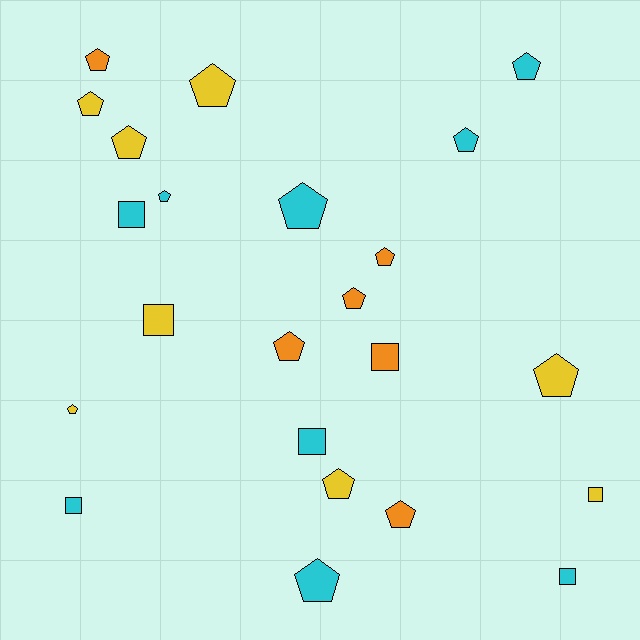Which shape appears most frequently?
Pentagon, with 16 objects.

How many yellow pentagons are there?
There are 6 yellow pentagons.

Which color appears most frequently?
Cyan, with 9 objects.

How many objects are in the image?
There are 23 objects.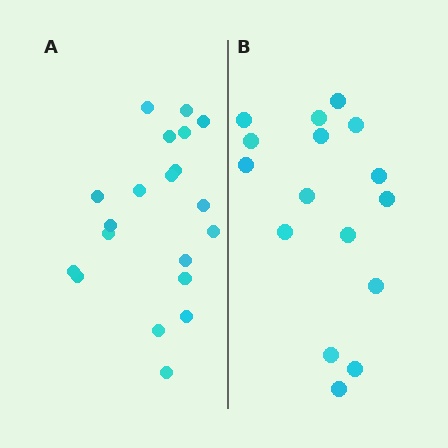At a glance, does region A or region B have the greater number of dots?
Region A (the left region) has more dots.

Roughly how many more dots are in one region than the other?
Region A has about 4 more dots than region B.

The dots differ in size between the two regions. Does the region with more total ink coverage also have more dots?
No. Region B has more total ink coverage because its dots are larger, but region A actually contains more individual dots. Total area can be misleading — the number of items is what matters here.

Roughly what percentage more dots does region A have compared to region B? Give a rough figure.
About 25% more.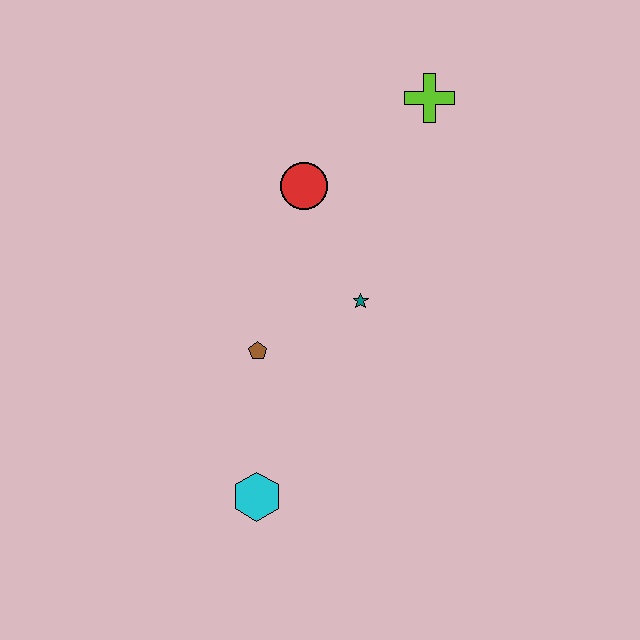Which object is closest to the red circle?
The teal star is closest to the red circle.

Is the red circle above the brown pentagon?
Yes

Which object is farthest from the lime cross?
The cyan hexagon is farthest from the lime cross.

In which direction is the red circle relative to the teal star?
The red circle is above the teal star.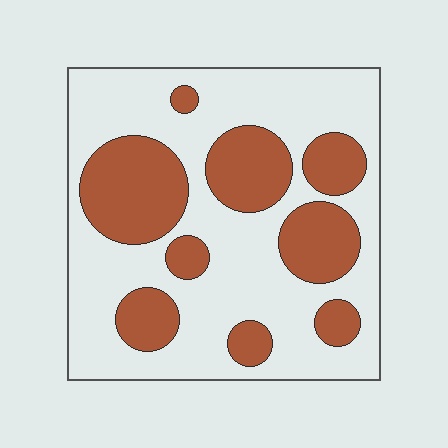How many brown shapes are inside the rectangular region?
9.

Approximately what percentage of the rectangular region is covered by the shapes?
Approximately 35%.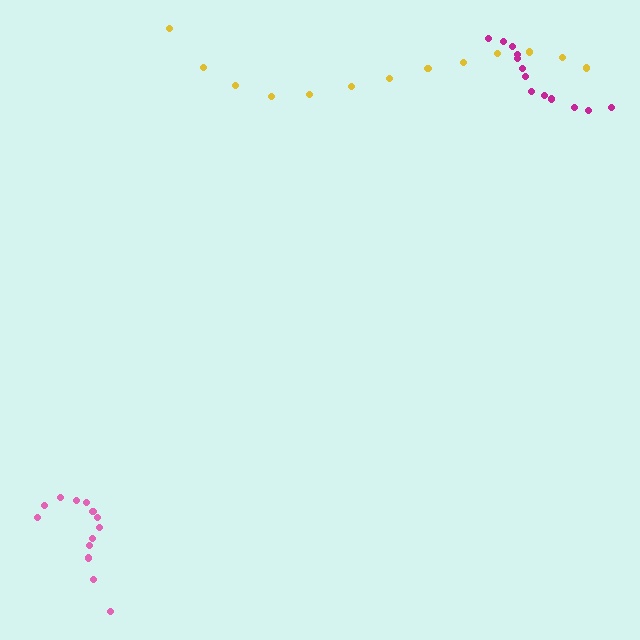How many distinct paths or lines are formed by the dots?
There are 3 distinct paths.